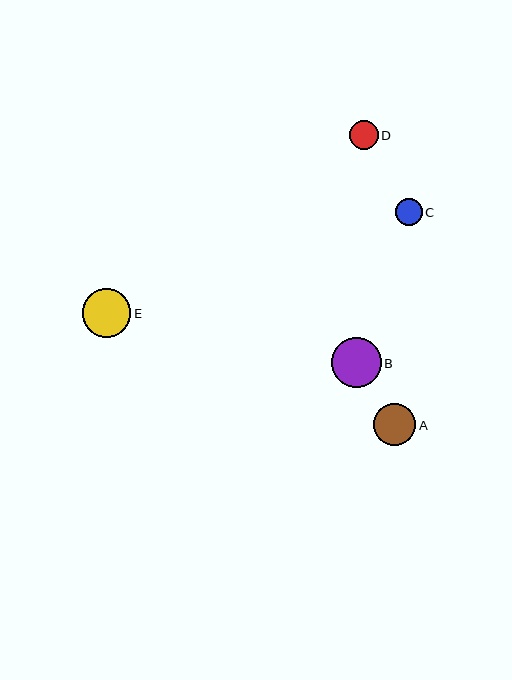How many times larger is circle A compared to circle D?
Circle A is approximately 1.5 times the size of circle D.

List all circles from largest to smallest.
From largest to smallest: B, E, A, D, C.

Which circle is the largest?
Circle B is the largest with a size of approximately 50 pixels.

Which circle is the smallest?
Circle C is the smallest with a size of approximately 27 pixels.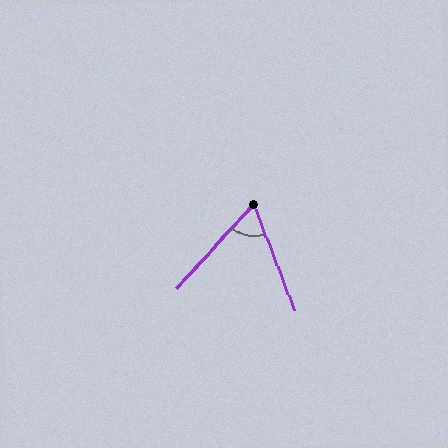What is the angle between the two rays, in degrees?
Approximately 64 degrees.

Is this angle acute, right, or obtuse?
It is acute.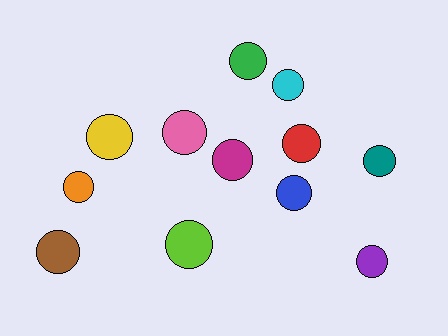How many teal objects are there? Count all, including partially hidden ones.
There is 1 teal object.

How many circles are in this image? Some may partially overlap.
There are 12 circles.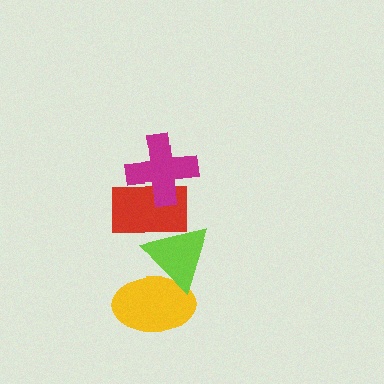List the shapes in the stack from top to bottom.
From top to bottom: the magenta cross, the red rectangle, the lime triangle, the yellow ellipse.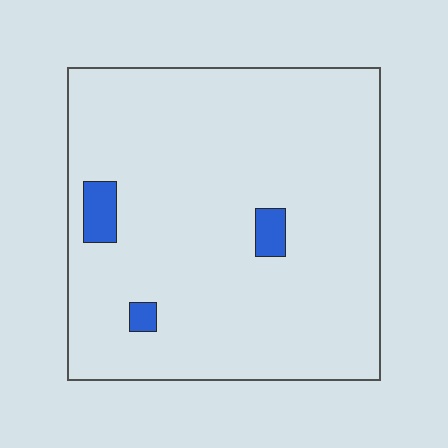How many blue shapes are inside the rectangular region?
3.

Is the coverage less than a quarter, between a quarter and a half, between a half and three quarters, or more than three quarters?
Less than a quarter.